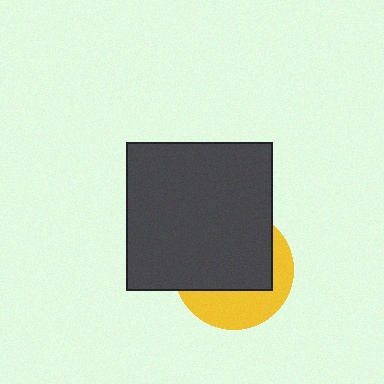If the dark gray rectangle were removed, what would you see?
You would see the complete yellow circle.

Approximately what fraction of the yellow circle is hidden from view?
Roughly 63% of the yellow circle is hidden behind the dark gray rectangle.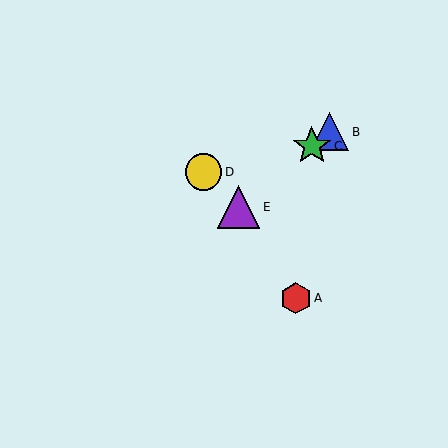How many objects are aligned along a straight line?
3 objects (B, C, E) are aligned along a straight line.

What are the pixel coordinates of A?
Object A is at (296, 298).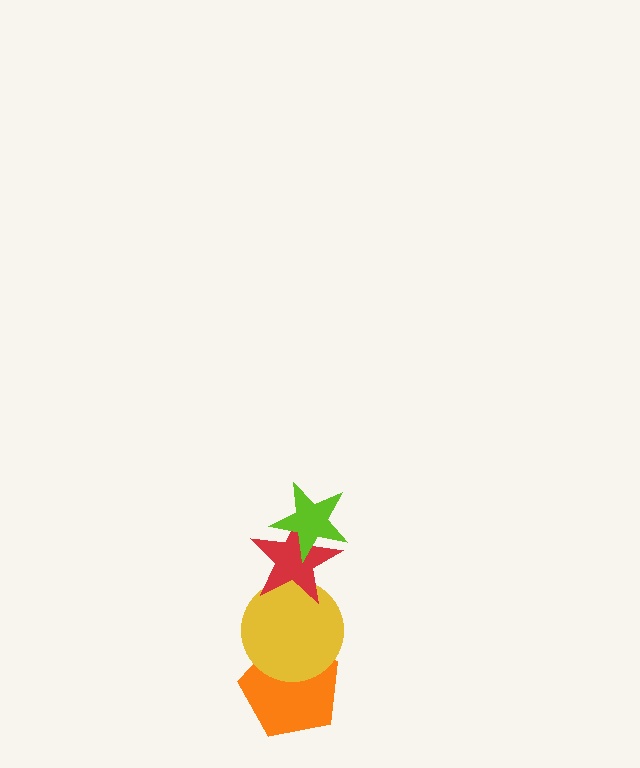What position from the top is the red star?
The red star is 2nd from the top.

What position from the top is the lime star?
The lime star is 1st from the top.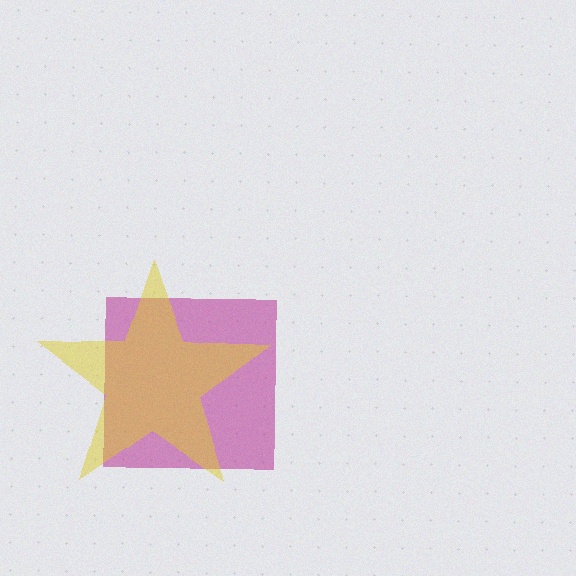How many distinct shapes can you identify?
There are 2 distinct shapes: a magenta square, a yellow star.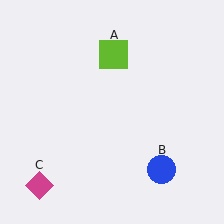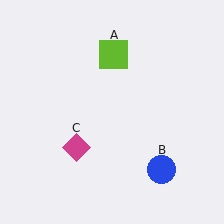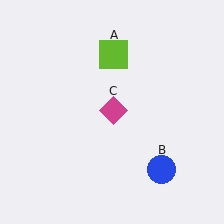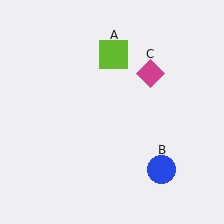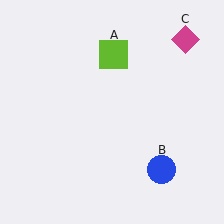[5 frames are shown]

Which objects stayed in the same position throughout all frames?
Lime square (object A) and blue circle (object B) remained stationary.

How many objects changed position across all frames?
1 object changed position: magenta diamond (object C).